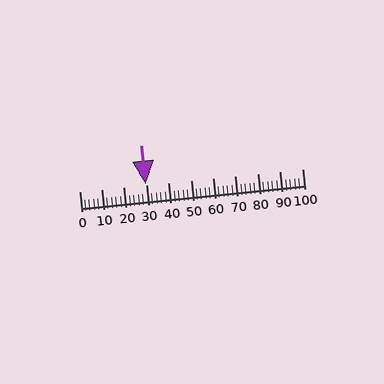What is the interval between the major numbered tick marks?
The major tick marks are spaced 10 units apart.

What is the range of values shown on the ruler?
The ruler shows values from 0 to 100.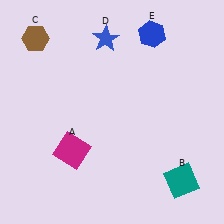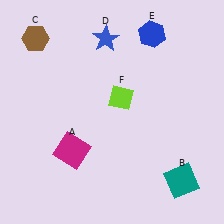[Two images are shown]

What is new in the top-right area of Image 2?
A lime diamond (F) was added in the top-right area of Image 2.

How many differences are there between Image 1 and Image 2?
There is 1 difference between the two images.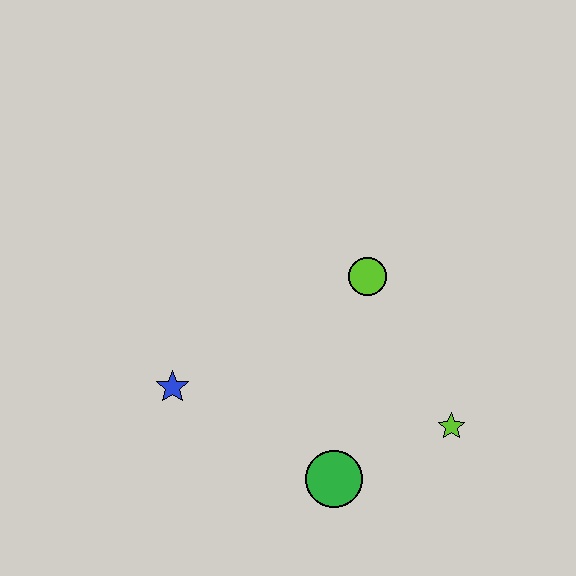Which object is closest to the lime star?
The green circle is closest to the lime star.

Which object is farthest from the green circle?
The lime circle is farthest from the green circle.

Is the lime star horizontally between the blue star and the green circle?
No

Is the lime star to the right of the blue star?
Yes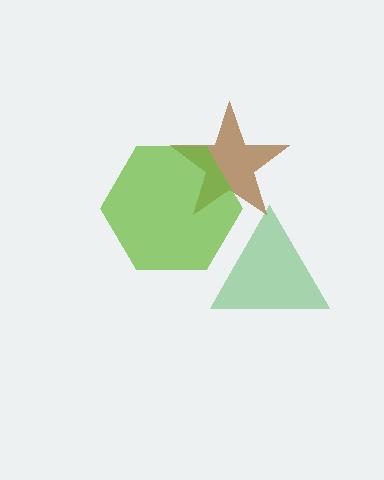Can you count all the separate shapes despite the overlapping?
Yes, there are 3 separate shapes.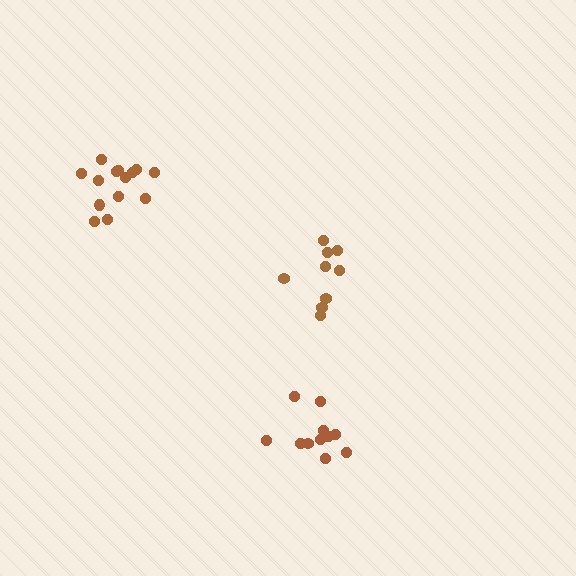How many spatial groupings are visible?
There are 3 spatial groupings.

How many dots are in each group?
Group 1: 11 dots, Group 2: 9 dots, Group 3: 14 dots (34 total).